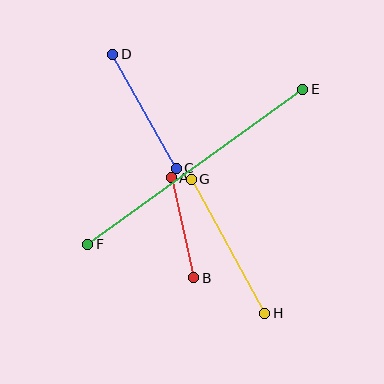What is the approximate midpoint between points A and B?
The midpoint is at approximately (182, 228) pixels.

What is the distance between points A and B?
The distance is approximately 103 pixels.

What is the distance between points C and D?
The distance is approximately 130 pixels.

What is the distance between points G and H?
The distance is approximately 153 pixels.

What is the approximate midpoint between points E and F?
The midpoint is at approximately (195, 167) pixels.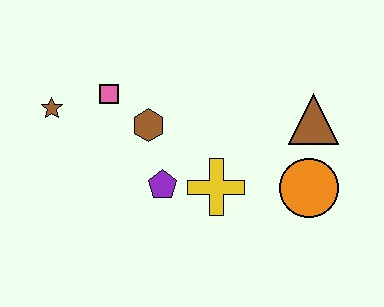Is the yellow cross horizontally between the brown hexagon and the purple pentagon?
No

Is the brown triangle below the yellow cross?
No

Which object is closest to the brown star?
The pink square is closest to the brown star.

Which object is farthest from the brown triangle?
The brown star is farthest from the brown triangle.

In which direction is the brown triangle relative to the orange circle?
The brown triangle is above the orange circle.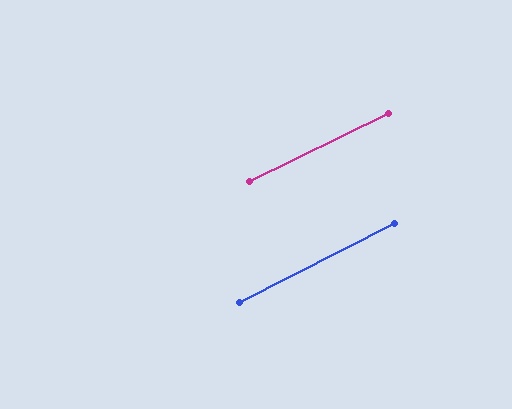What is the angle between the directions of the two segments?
Approximately 1 degree.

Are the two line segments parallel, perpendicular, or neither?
Parallel — their directions differ by only 1.2°.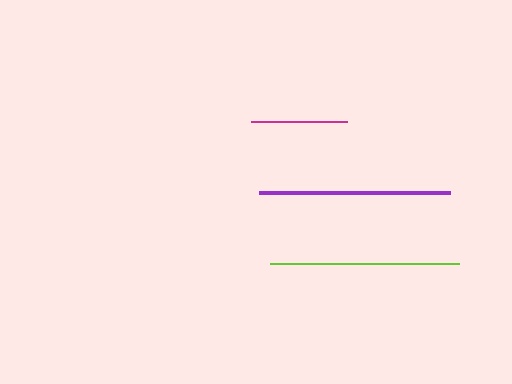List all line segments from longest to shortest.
From longest to shortest: purple, lime, magenta.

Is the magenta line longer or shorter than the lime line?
The lime line is longer than the magenta line.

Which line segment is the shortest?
The magenta line is the shortest at approximately 96 pixels.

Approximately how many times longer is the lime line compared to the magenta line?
The lime line is approximately 2.0 times the length of the magenta line.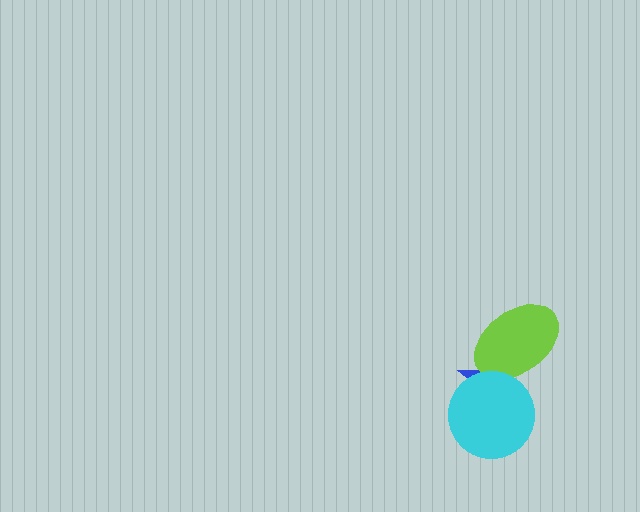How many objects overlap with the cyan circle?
2 objects overlap with the cyan circle.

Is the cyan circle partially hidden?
No, no other shape covers it.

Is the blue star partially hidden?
Yes, it is partially covered by another shape.